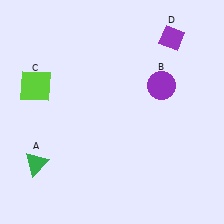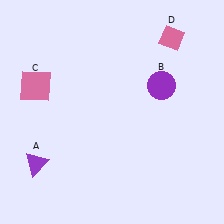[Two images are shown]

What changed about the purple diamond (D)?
In Image 1, D is purple. In Image 2, it changed to pink.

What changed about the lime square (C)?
In Image 1, C is lime. In Image 2, it changed to pink.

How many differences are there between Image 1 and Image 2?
There are 3 differences between the two images.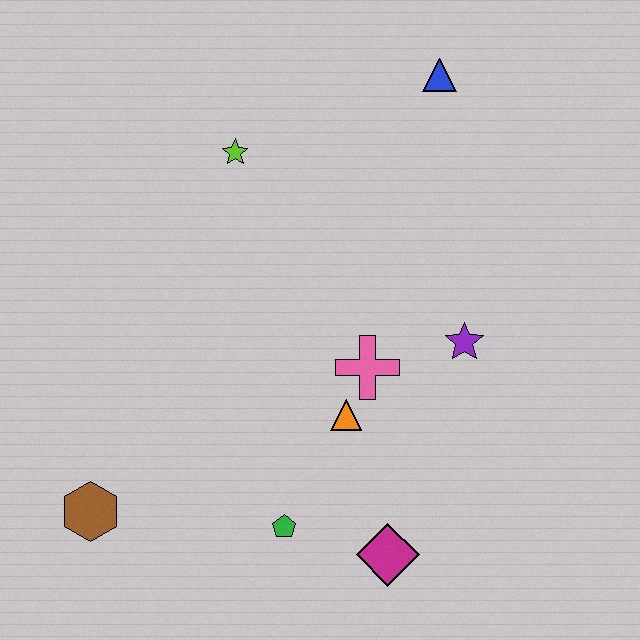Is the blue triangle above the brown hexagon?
Yes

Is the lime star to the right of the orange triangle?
No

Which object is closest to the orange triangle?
The pink cross is closest to the orange triangle.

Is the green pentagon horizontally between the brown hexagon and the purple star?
Yes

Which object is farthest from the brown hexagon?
The blue triangle is farthest from the brown hexagon.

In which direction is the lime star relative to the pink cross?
The lime star is above the pink cross.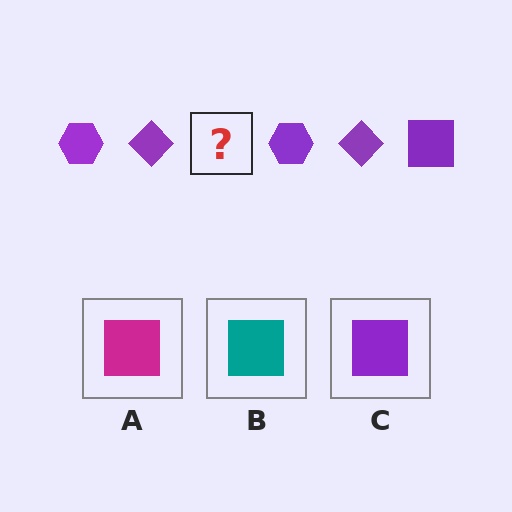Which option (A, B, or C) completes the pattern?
C.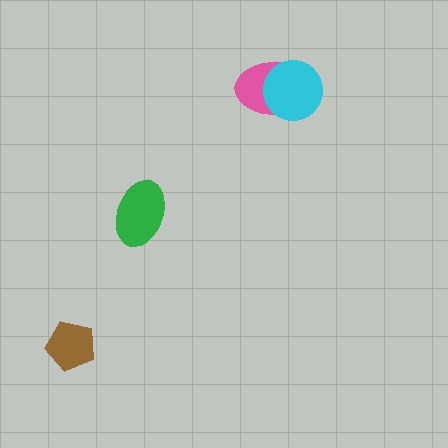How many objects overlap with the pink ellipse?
1 object overlaps with the pink ellipse.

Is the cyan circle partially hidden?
No, no other shape covers it.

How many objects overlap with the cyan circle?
1 object overlaps with the cyan circle.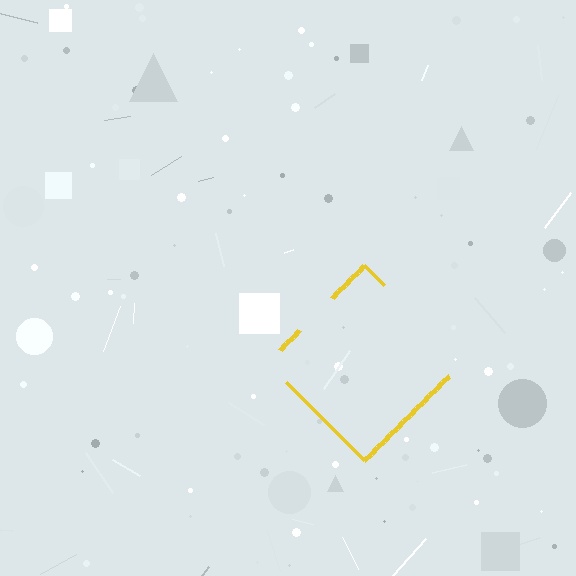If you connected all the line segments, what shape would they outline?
They would outline a diamond.